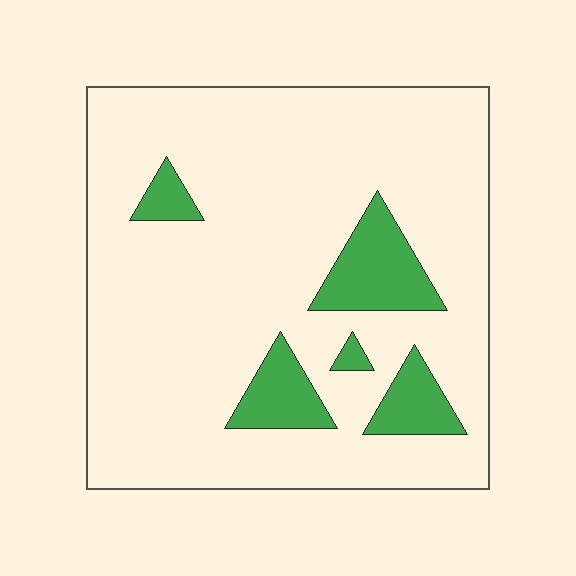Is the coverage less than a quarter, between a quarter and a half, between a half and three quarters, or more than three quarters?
Less than a quarter.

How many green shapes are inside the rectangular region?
5.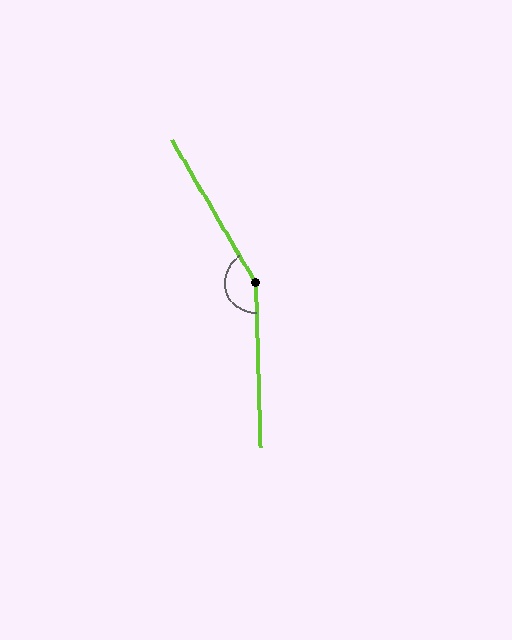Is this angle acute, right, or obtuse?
It is obtuse.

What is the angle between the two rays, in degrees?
Approximately 151 degrees.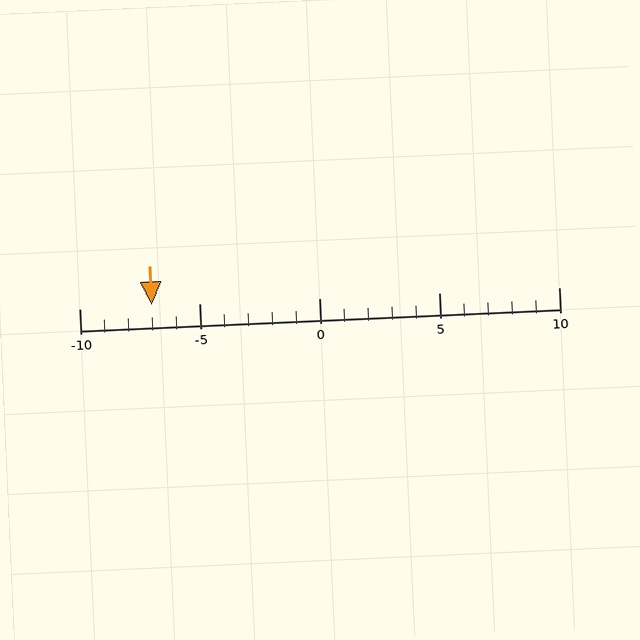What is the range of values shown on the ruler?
The ruler shows values from -10 to 10.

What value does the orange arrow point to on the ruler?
The orange arrow points to approximately -7.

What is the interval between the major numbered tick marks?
The major tick marks are spaced 5 units apart.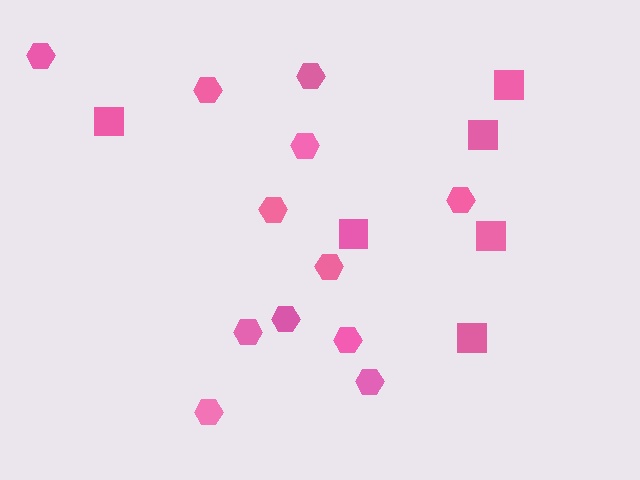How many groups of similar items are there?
There are 2 groups: one group of hexagons (12) and one group of squares (6).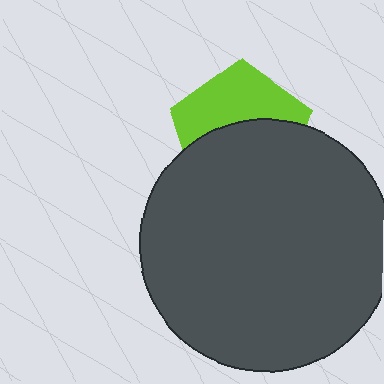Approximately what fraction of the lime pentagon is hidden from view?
Roughly 55% of the lime pentagon is hidden behind the dark gray circle.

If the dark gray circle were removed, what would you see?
You would see the complete lime pentagon.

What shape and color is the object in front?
The object in front is a dark gray circle.